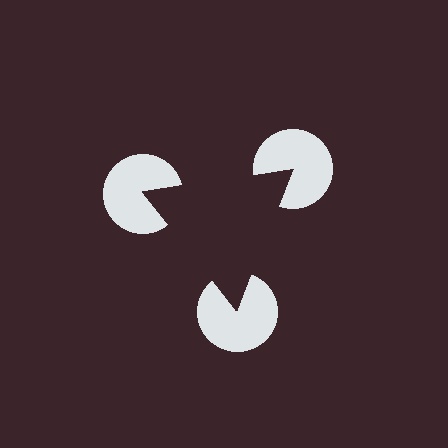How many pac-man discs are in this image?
There are 3 — one at each vertex of the illusory triangle.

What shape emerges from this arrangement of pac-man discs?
An illusory triangle — its edges are inferred from the aligned wedge cuts in the pac-man discs, not physically drawn.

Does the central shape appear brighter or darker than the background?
It typically appears slightly darker than the background, even though no actual brightness change is drawn.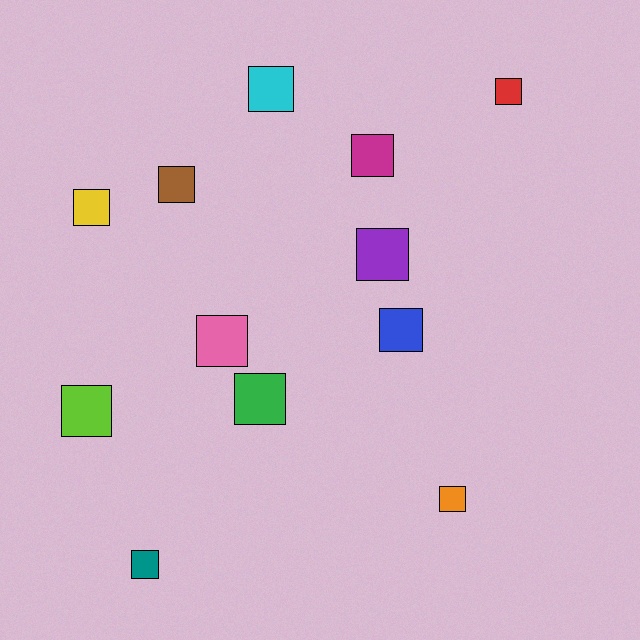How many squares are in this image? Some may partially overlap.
There are 12 squares.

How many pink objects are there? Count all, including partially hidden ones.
There is 1 pink object.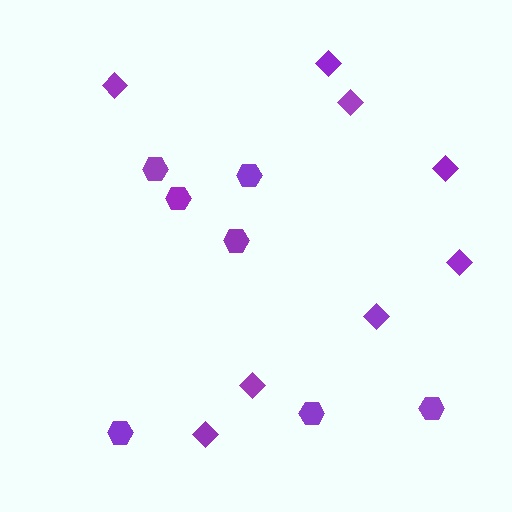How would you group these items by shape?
There are 2 groups: one group of hexagons (7) and one group of diamonds (8).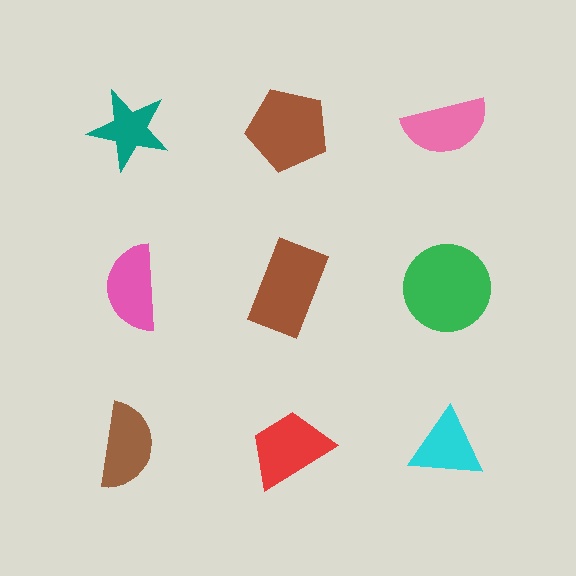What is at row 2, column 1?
A pink semicircle.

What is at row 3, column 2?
A red trapezoid.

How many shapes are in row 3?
3 shapes.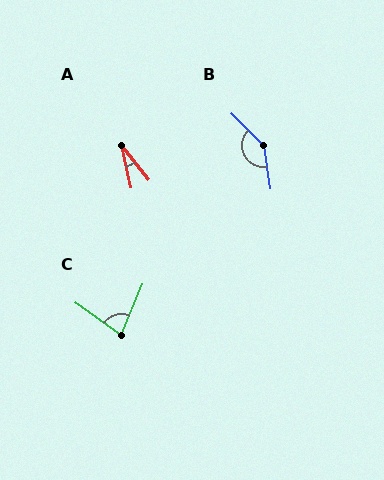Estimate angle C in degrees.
Approximately 77 degrees.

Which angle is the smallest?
A, at approximately 25 degrees.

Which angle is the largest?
B, at approximately 144 degrees.